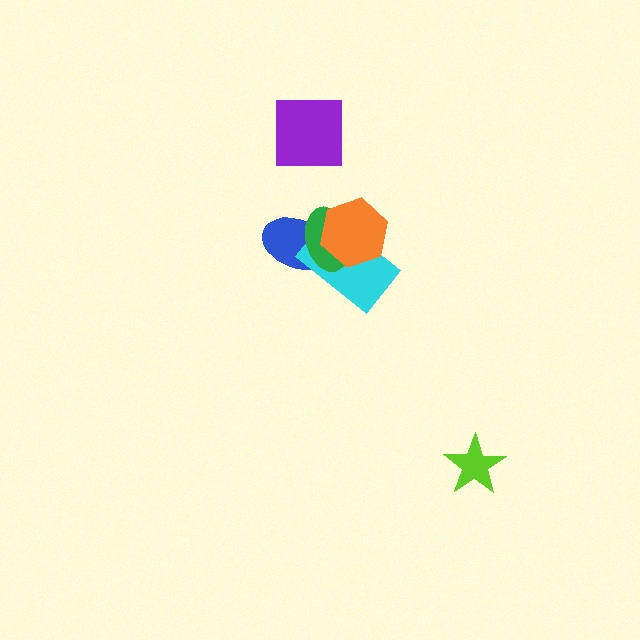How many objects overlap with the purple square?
0 objects overlap with the purple square.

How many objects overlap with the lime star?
0 objects overlap with the lime star.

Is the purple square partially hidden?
No, no other shape covers it.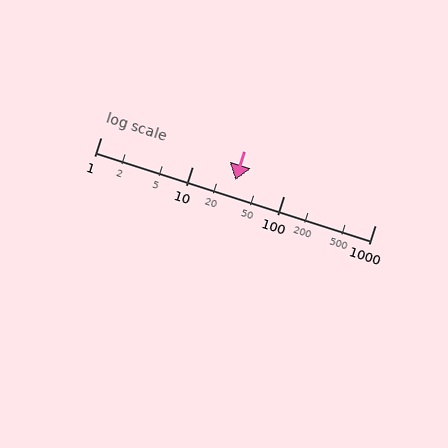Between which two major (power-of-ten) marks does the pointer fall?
The pointer is between 10 and 100.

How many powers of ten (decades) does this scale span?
The scale spans 3 decades, from 1 to 1000.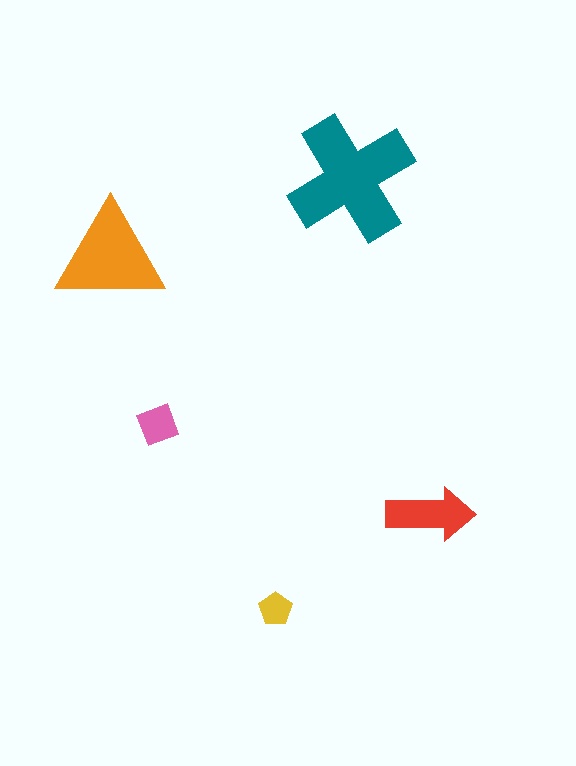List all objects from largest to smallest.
The teal cross, the orange triangle, the red arrow, the pink diamond, the yellow pentagon.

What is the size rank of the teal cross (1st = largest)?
1st.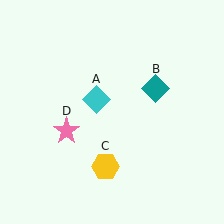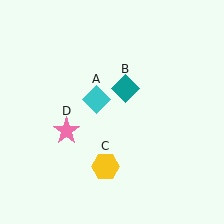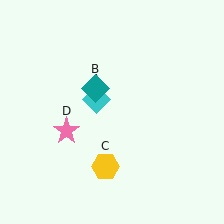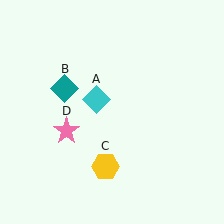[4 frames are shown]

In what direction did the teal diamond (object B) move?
The teal diamond (object B) moved left.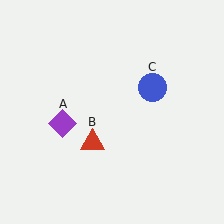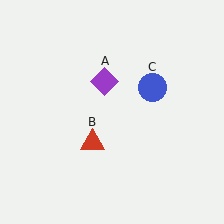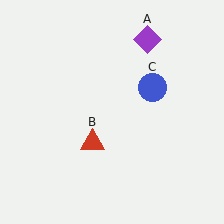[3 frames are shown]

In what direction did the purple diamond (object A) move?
The purple diamond (object A) moved up and to the right.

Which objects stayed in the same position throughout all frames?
Red triangle (object B) and blue circle (object C) remained stationary.